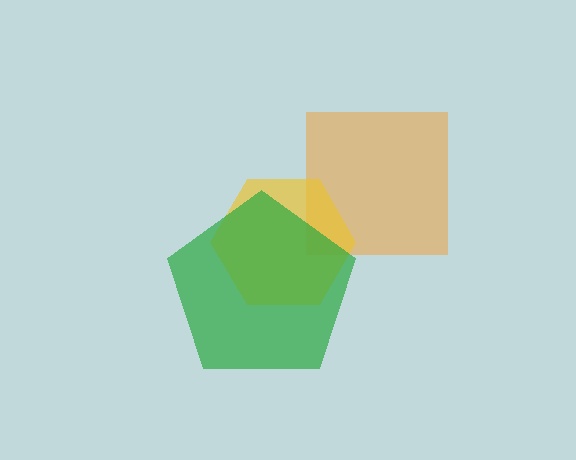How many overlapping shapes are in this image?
There are 3 overlapping shapes in the image.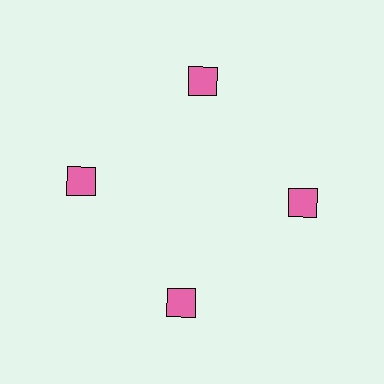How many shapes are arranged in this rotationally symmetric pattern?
There are 4 shapes, arranged in 4 groups of 1.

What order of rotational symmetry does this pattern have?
This pattern has 4-fold rotational symmetry.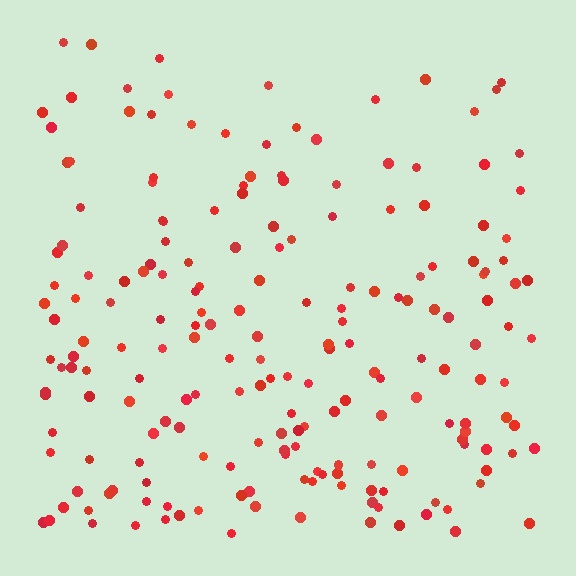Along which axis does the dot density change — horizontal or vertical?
Vertical.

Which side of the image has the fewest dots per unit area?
The top.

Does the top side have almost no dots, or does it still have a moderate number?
Still a moderate number, just noticeably fewer than the bottom.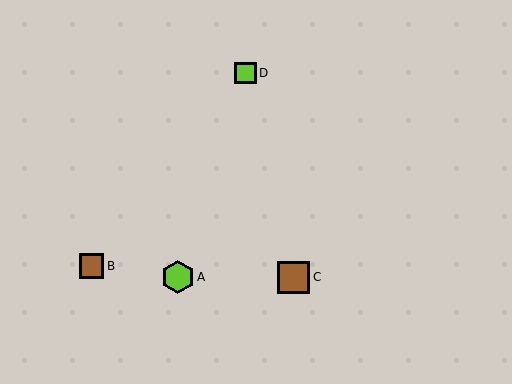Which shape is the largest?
The lime hexagon (labeled A) is the largest.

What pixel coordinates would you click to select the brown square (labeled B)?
Click at (91, 266) to select the brown square B.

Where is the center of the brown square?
The center of the brown square is at (294, 277).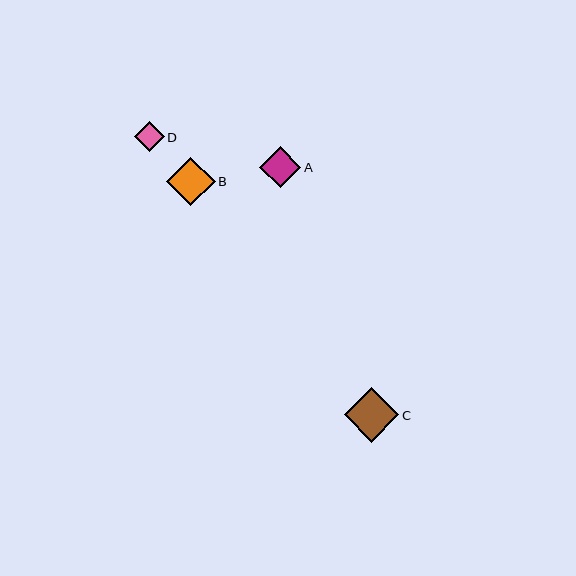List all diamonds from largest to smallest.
From largest to smallest: C, B, A, D.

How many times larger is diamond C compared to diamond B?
Diamond C is approximately 1.1 times the size of diamond B.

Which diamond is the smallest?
Diamond D is the smallest with a size of approximately 30 pixels.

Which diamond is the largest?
Diamond C is the largest with a size of approximately 55 pixels.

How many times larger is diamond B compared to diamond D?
Diamond B is approximately 1.6 times the size of diamond D.